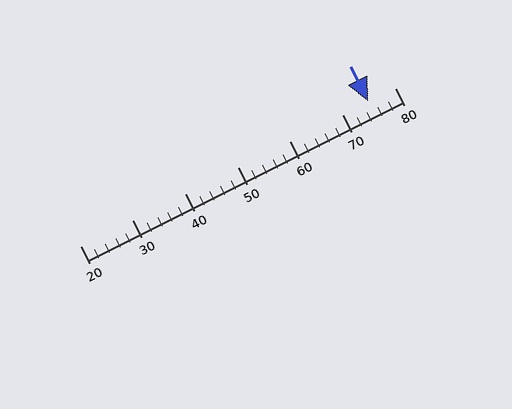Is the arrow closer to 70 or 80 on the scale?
The arrow is closer to 70.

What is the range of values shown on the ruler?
The ruler shows values from 20 to 80.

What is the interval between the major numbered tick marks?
The major tick marks are spaced 10 units apart.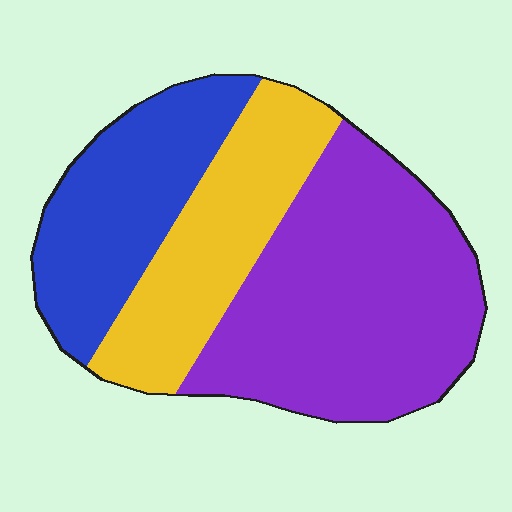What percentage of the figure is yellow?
Yellow takes up about one quarter (1/4) of the figure.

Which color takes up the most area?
Purple, at roughly 50%.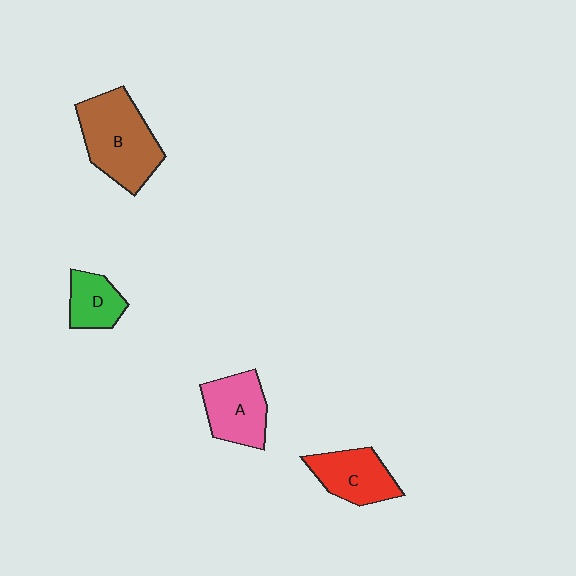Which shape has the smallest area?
Shape D (green).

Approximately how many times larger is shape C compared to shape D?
Approximately 1.4 times.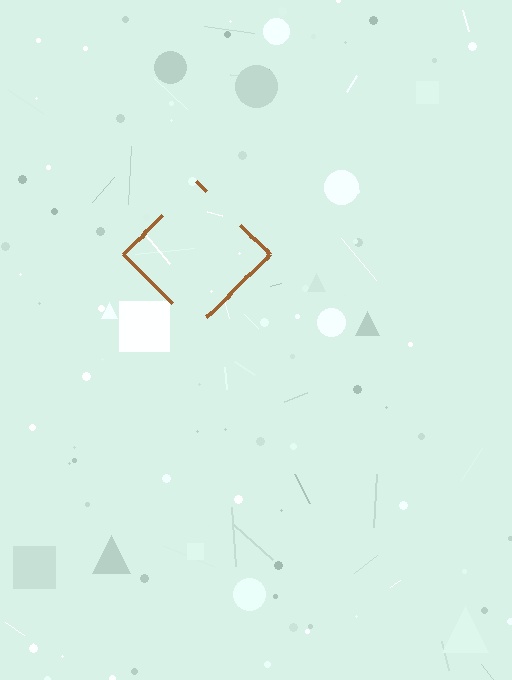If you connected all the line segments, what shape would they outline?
They would outline a diamond.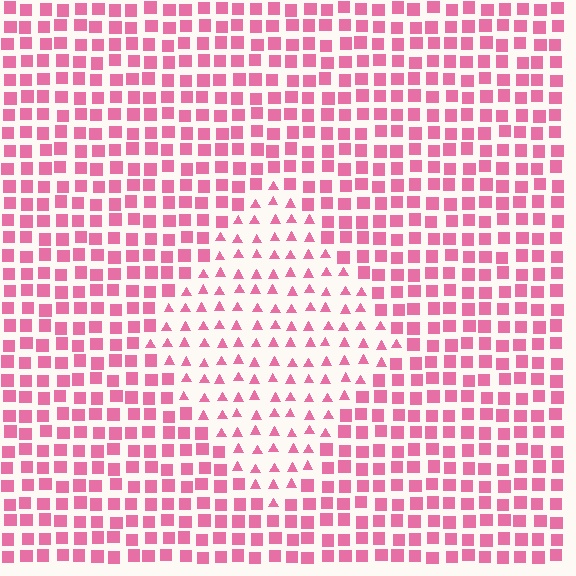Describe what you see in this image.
The image is filled with small pink elements arranged in a uniform grid. A diamond-shaped region contains triangles, while the surrounding area contains squares. The boundary is defined purely by the change in element shape.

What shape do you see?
I see a diamond.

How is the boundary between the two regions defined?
The boundary is defined by a change in element shape: triangles inside vs. squares outside. All elements share the same color and spacing.